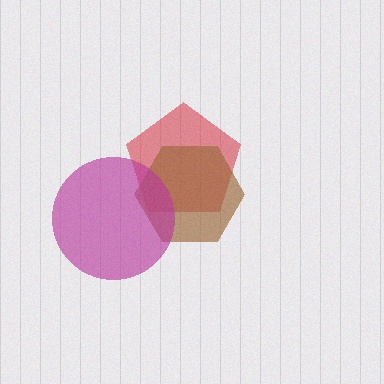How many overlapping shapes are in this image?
There are 3 overlapping shapes in the image.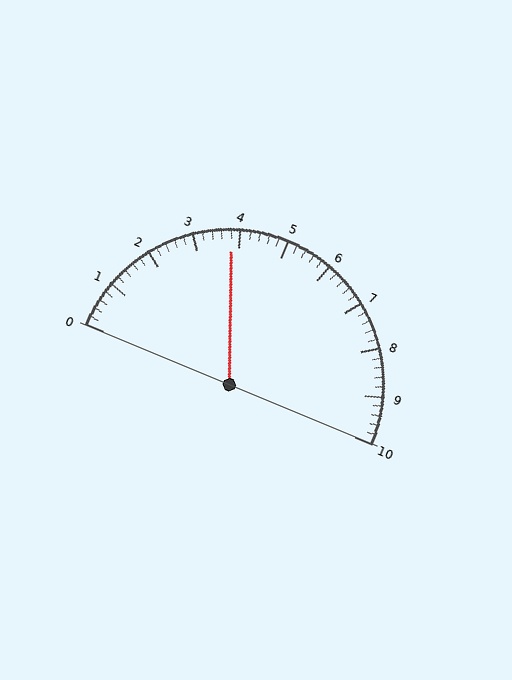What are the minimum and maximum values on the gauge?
The gauge ranges from 0 to 10.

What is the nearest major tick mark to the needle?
The nearest major tick mark is 4.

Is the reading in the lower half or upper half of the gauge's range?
The reading is in the lower half of the range (0 to 10).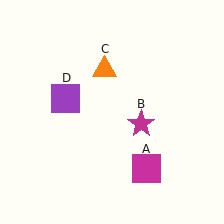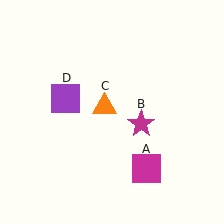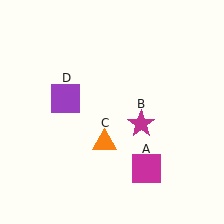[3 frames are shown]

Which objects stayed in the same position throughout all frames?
Magenta square (object A) and magenta star (object B) and purple square (object D) remained stationary.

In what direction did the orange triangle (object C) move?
The orange triangle (object C) moved down.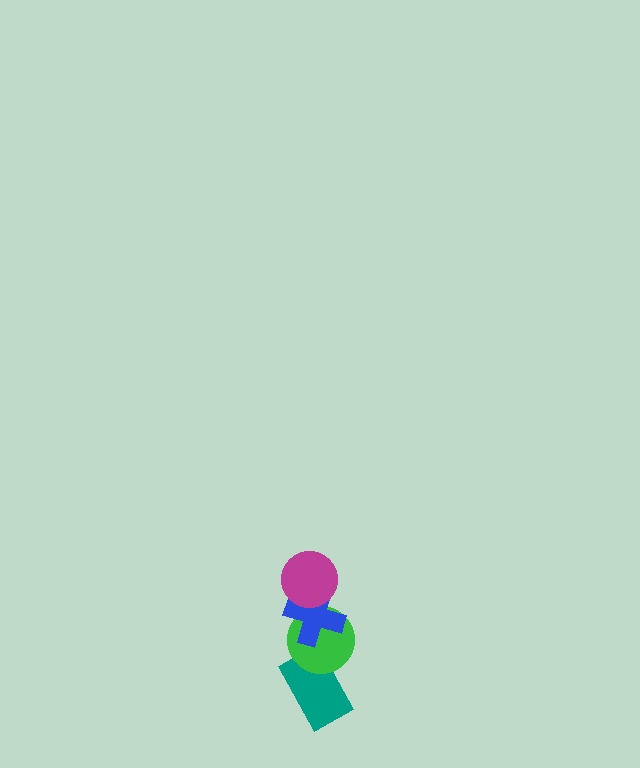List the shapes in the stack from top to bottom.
From top to bottom: the magenta circle, the blue cross, the green circle, the teal rectangle.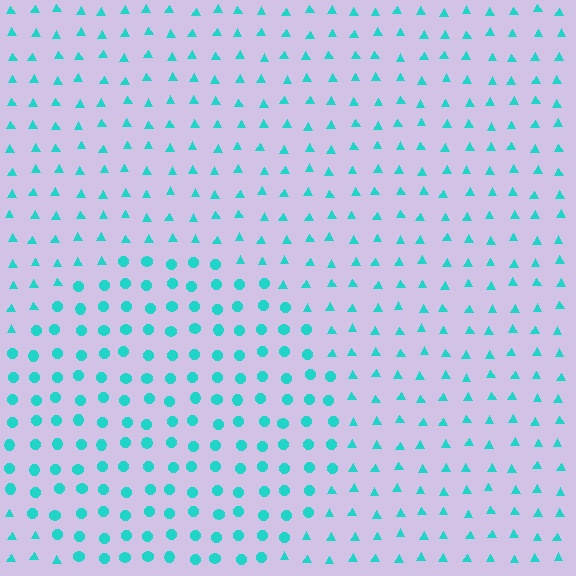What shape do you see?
I see a circle.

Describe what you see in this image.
The image is filled with small cyan elements arranged in a uniform grid. A circle-shaped region contains circles, while the surrounding area contains triangles. The boundary is defined purely by the change in element shape.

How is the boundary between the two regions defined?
The boundary is defined by a change in element shape: circles inside vs. triangles outside. All elements share the same color and spacing.